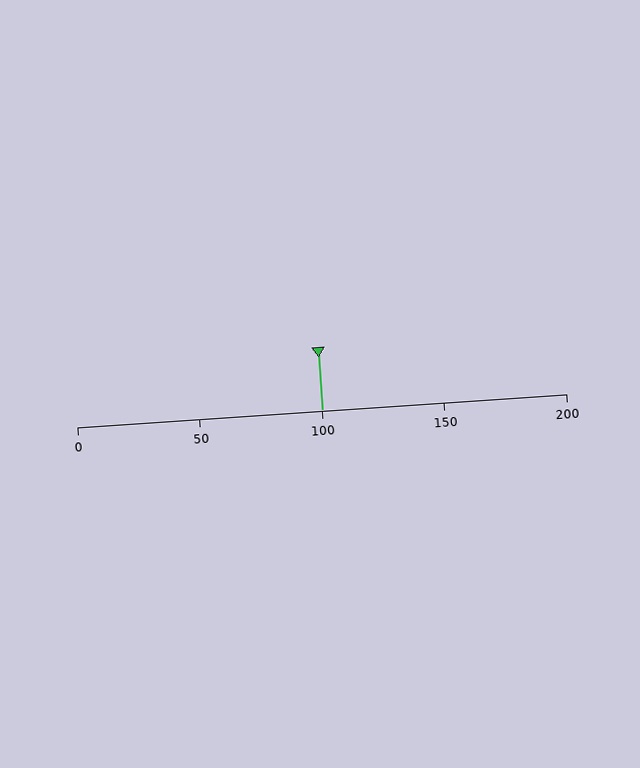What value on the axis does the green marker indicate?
The marker indicates approximately 100.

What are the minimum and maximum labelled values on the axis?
The axis runs from 0 to 200.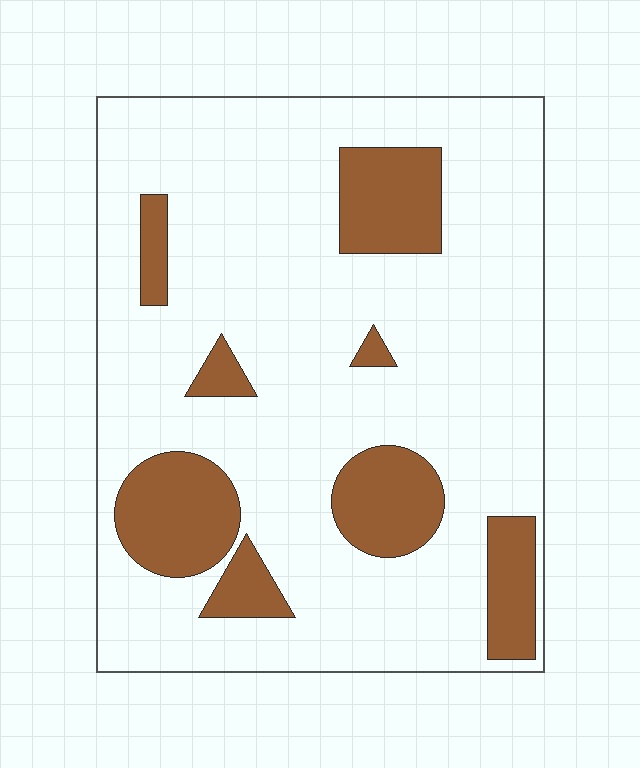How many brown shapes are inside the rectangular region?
8.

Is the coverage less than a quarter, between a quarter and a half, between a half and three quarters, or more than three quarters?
Less than a quarter.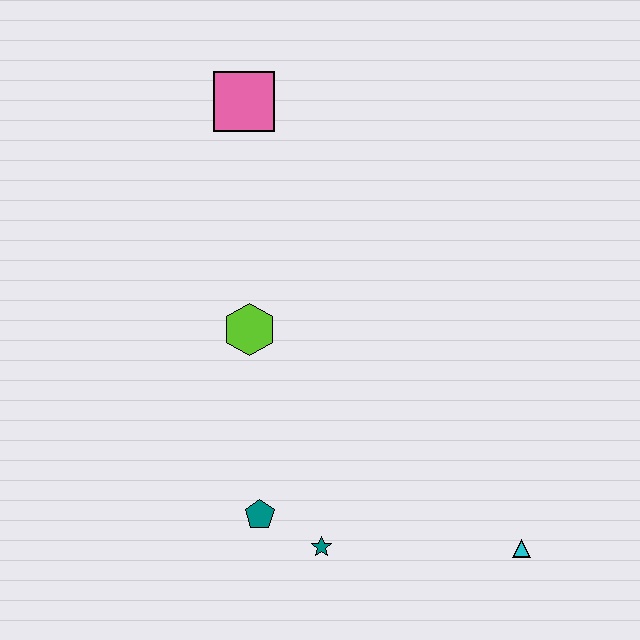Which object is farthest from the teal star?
The pink square is farthest from the teal star.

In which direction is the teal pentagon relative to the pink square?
The teal pentagon is below the pink square.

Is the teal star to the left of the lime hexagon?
No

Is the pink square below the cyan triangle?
No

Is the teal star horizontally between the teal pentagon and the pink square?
No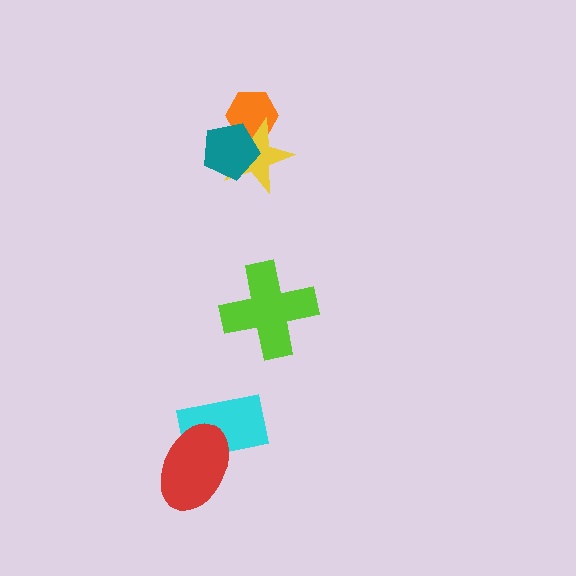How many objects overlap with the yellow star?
2 objects overlap with the yellow star.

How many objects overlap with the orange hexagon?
2 objects overlap with the orange hexagon.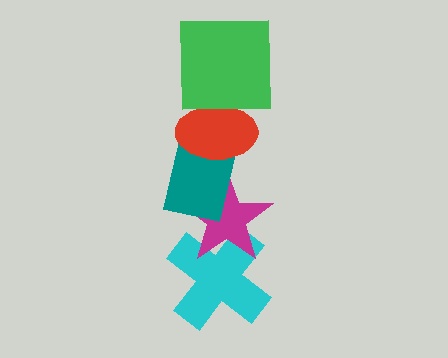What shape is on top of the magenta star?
The teal rectangle is on top of the magenta star.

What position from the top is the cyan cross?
The cyan cross is 5th from the top.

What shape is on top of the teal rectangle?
The red ellipse is on top of the teal rectangle.